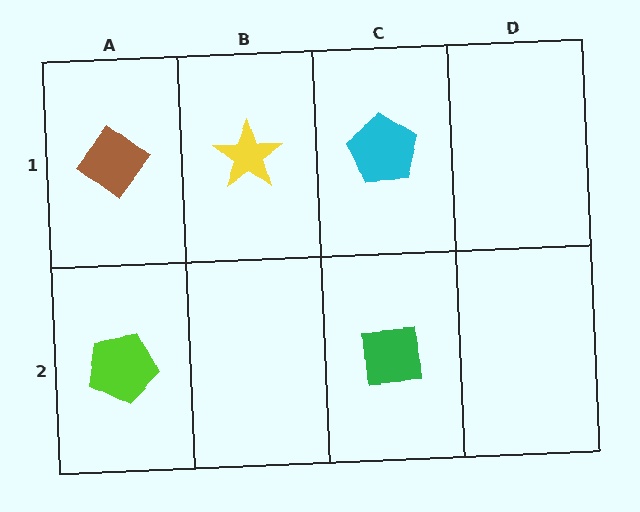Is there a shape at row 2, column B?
No, that cell is empty.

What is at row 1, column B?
A yellow star.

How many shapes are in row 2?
2 shapes.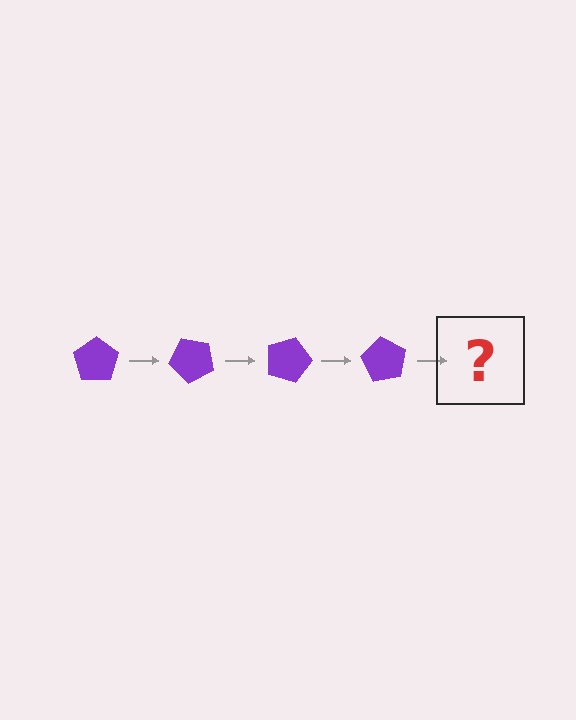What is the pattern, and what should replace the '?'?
The pattern is that the pentagon rotates 45 degrees each step. The '?' should be a purple pentagon rotated 180 degrees.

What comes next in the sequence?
The next element should be a purple pentagon rotated 180 degrees.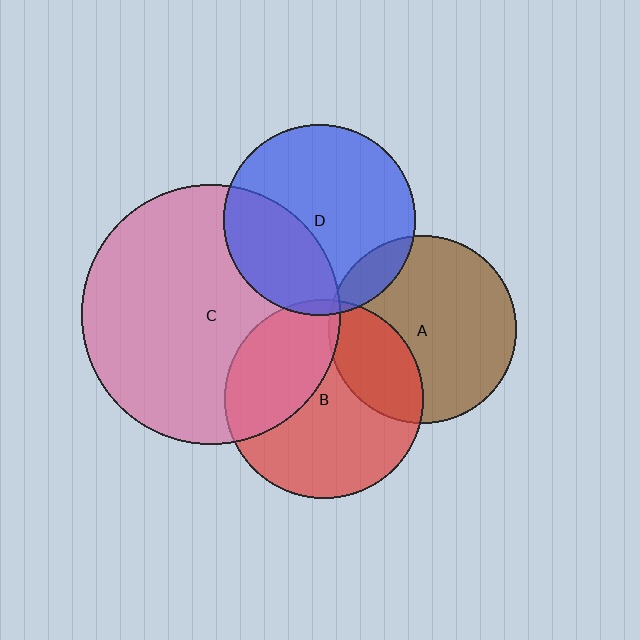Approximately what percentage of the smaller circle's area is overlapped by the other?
Approximately 30%.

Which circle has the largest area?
Circle C (pink).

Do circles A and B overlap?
Yes.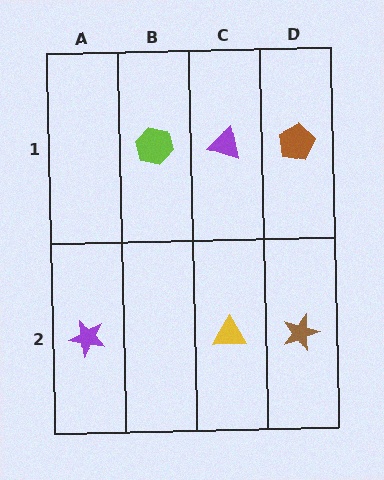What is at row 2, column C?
A yellow triangle.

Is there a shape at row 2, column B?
No, that cell is empty.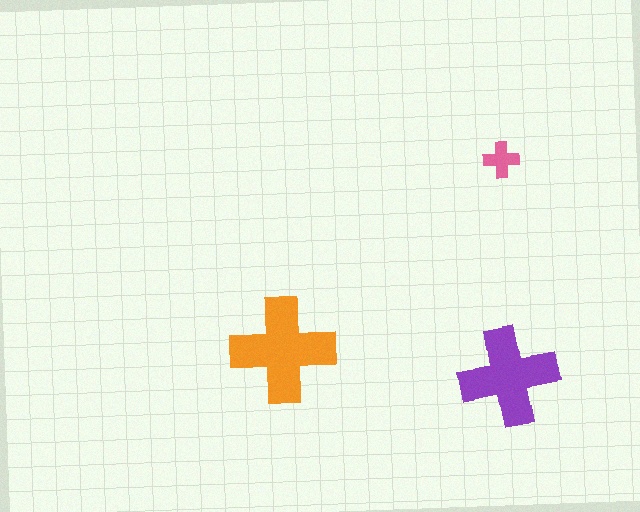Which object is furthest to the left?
The orange cross is leftmost.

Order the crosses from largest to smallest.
the orange one, the purple one, the pink one.